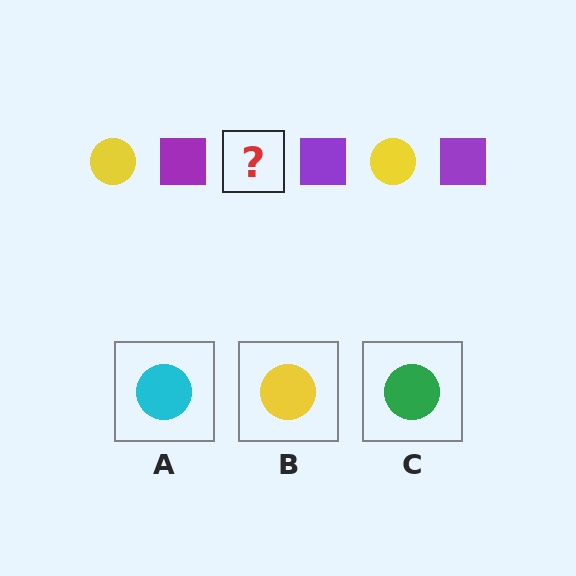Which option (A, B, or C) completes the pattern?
B.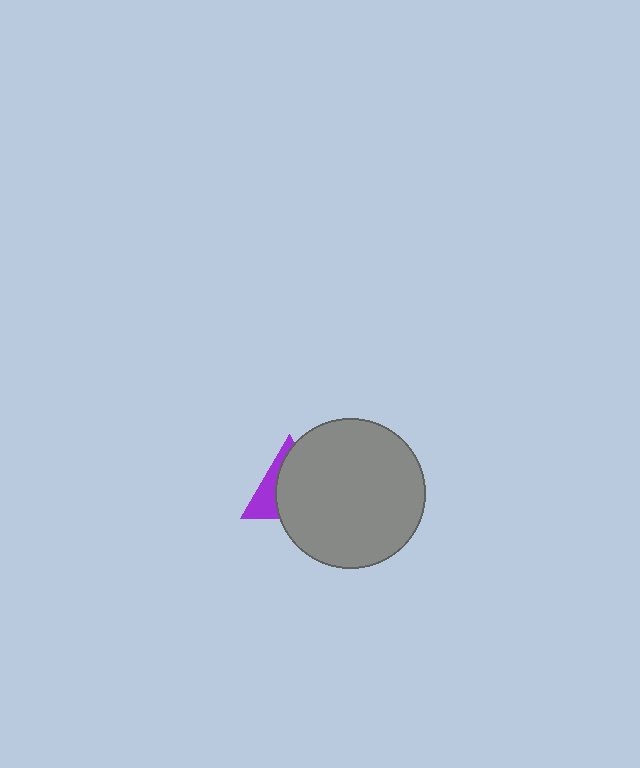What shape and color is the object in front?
The object in front is a gray circle.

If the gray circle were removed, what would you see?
You would see the complete purple triangle.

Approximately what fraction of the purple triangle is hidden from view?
Roughly 67% of the purple triangle is hidden behind the gray circle.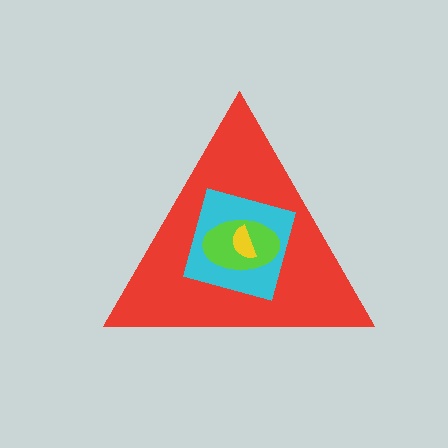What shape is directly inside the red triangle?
The cyan square.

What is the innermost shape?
The yellow semicircle.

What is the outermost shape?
The red triangle.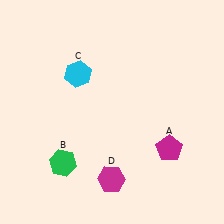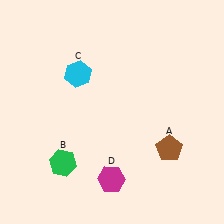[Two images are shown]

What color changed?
The pentagon (A) changed from magenta in Image 1 to brown in Image 2.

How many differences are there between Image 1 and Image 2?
There is 1 difference between the two images.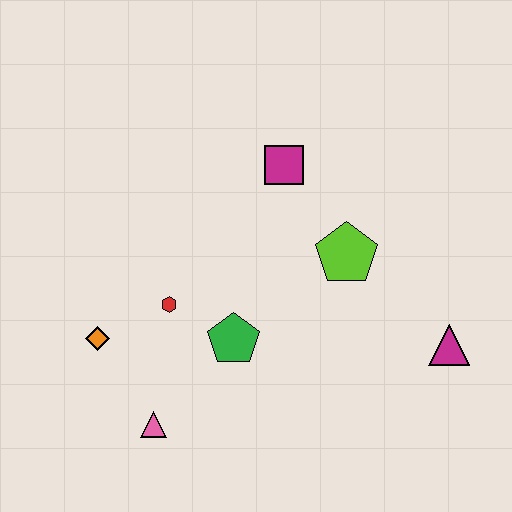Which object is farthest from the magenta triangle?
The orange diamond is farthest from the magenta triangle.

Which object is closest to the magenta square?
The lime pentagon is closest to the magenta square.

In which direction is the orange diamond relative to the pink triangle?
The orange diamond is above the pink triangle.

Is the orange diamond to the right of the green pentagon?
No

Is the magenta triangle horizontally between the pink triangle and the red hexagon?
No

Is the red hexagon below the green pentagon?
No